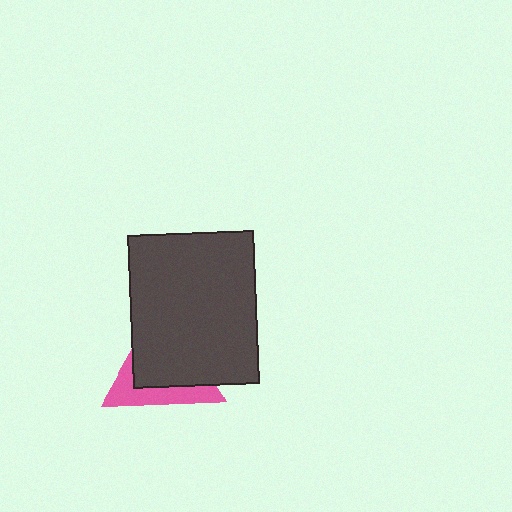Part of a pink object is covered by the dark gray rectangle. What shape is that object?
It is a triangle.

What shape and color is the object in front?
The object in front is a dark gray rectangle.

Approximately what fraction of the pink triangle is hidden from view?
Roughly 64% of the pink triangle is hidden behind the dark gray rectangle.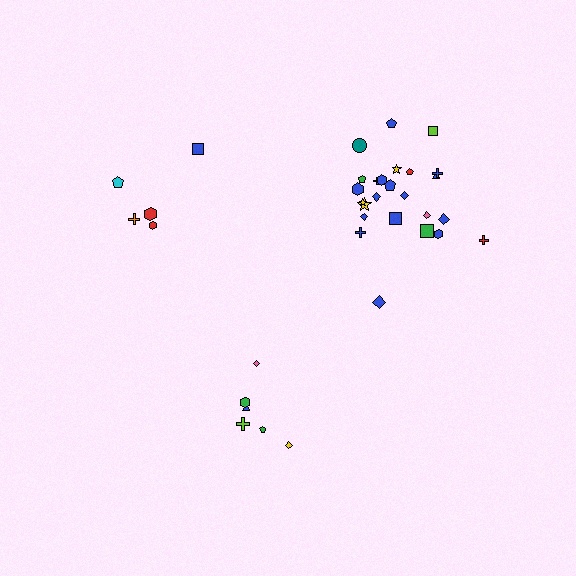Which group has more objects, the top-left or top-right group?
The top-right group.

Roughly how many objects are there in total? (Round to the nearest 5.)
Roughly 35 objects in total.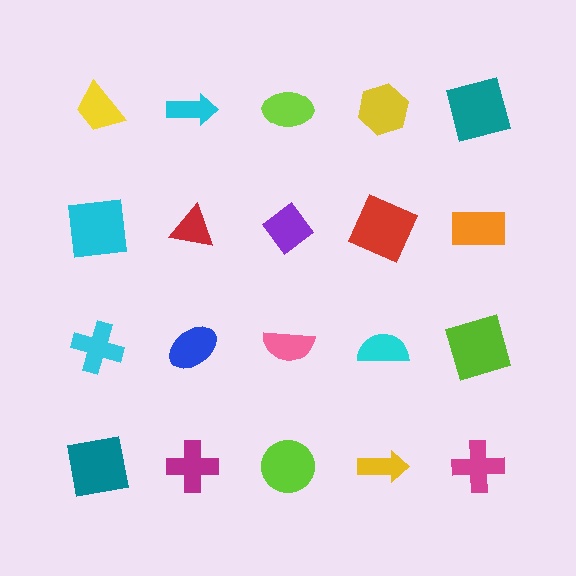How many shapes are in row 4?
5 shapes.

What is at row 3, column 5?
A lime square.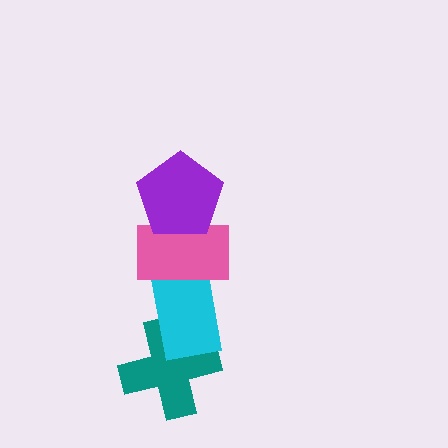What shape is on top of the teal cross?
The cyan rectangle is on top of the teal cross.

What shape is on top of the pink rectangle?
The purple pentagon is on top of the pink rectangle.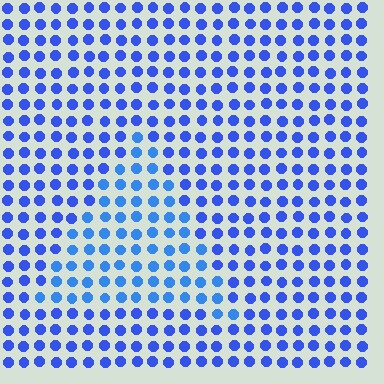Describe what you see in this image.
The image is filled with small blue elements in a uniform arrangement. A triangle-shaped region is visible where the elements are tinted to a slightly different hue, forming a subtle color boundary.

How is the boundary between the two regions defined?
The boundary is defined purely by a slight shift in hue (about 18 degrees). Spacing, size, and orientation are identical on both sides.